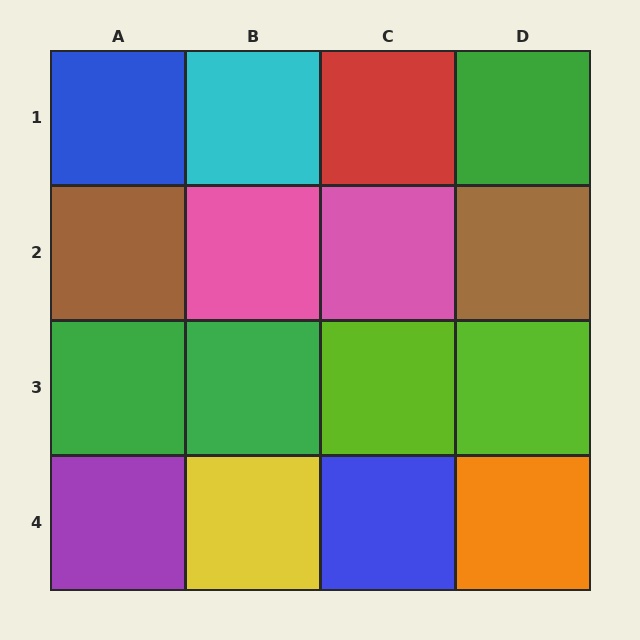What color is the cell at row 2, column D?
Brown.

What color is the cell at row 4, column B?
Yellow.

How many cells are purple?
1 cell is purple.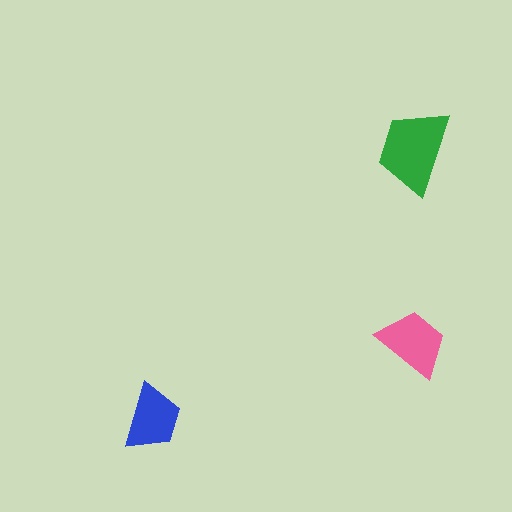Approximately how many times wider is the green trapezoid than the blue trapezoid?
About 1.5 times wider.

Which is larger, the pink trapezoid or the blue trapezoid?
The pink one.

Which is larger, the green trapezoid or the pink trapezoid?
The green one.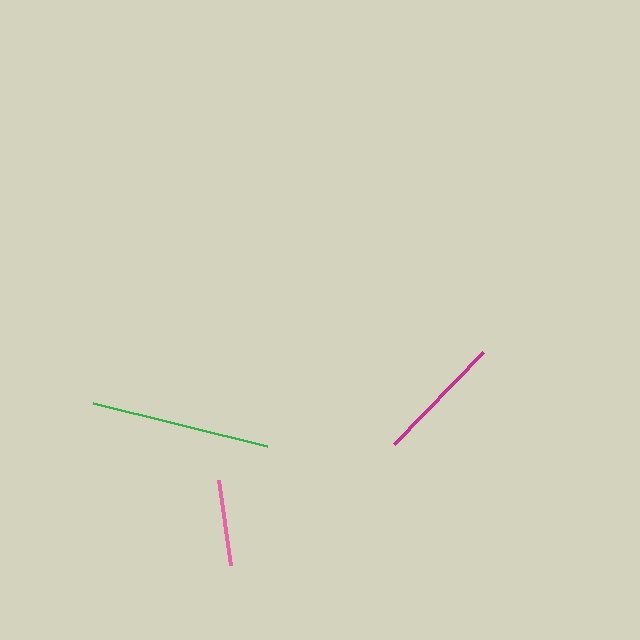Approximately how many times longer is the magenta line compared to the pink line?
The magenta line is approximately 1.5 times the length of the pink line.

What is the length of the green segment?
The green segment is approximately 180 pixels long.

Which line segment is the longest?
The green line is the longest at approximately 180 pixels.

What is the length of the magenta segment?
The magenta segment is approximately 129 pixels long.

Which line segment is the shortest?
The pink line is the shortest at approximately 86 pixels.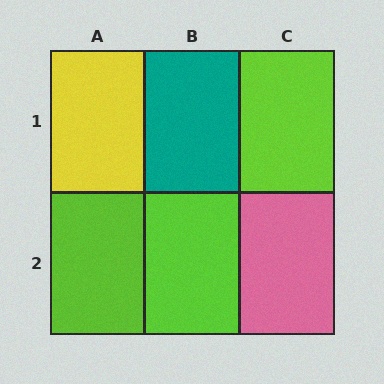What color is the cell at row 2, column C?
Pink.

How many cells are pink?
1 cell is pink.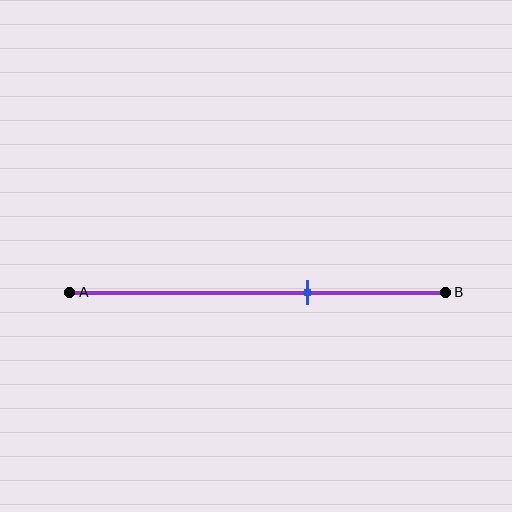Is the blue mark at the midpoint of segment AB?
No, the mark is at about 65% from A, not at the 50% midpoint.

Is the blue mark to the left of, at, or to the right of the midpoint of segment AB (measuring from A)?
The blue mark is to the right of the midpoint of segment AB.